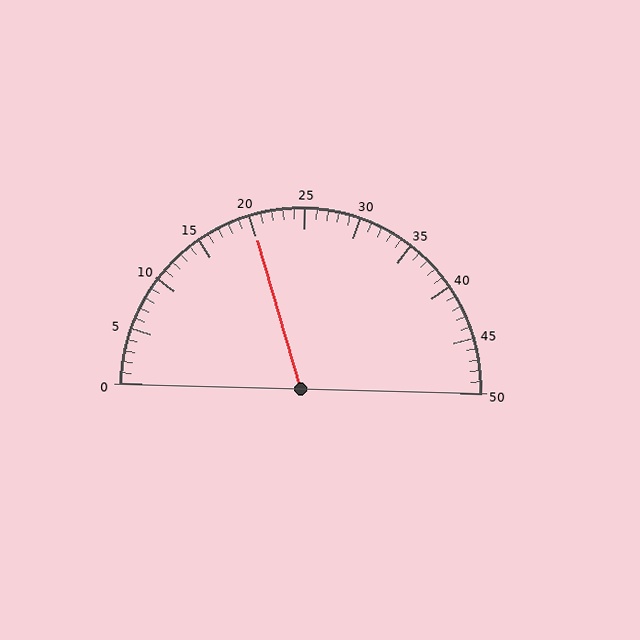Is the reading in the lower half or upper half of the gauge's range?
The reading is in the lower half of the range (0 to 50).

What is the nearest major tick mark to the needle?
The nearest major tick mark is 20.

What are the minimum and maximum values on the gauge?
The gauge ranges from 0 to 50.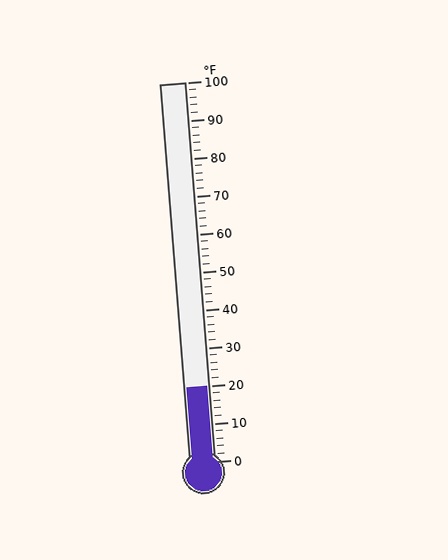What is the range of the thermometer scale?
The thermometer scale ranges from 0°F to 100°F.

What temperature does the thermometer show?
The thermometer shows approximately 20°F.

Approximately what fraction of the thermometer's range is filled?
The thermometer is filled to approximately 20% of its range.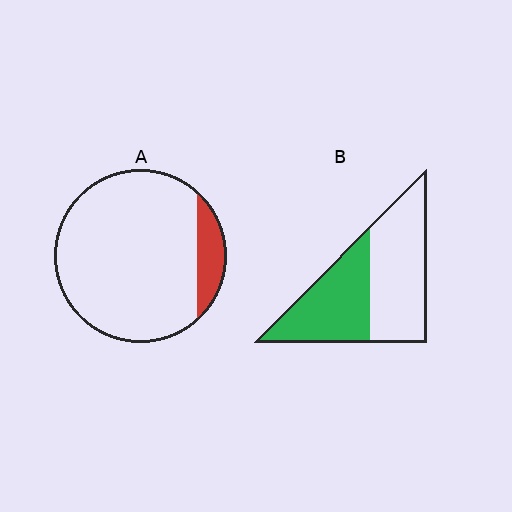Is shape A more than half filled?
No.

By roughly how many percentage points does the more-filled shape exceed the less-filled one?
By roughly 35 percentage points (B over A).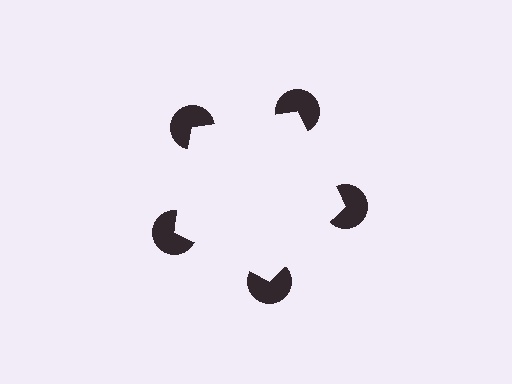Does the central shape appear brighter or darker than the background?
It typically appears slightly brighter than the background, even though no actual brightness change is drawn.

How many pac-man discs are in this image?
There are 5 — one at each vertex of the illusory pentagon.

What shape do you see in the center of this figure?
An illusory pentagon — its edges are inferred from the aligned wedge cuts in the pac-man discs, not physically drawn.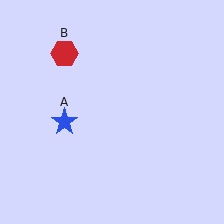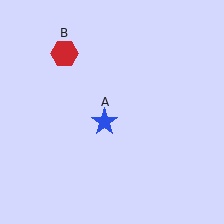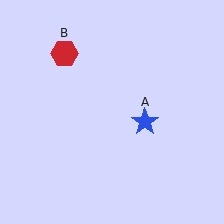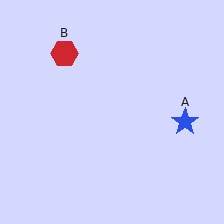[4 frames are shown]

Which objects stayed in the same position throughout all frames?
Red hexagon (object B) remained stationary.